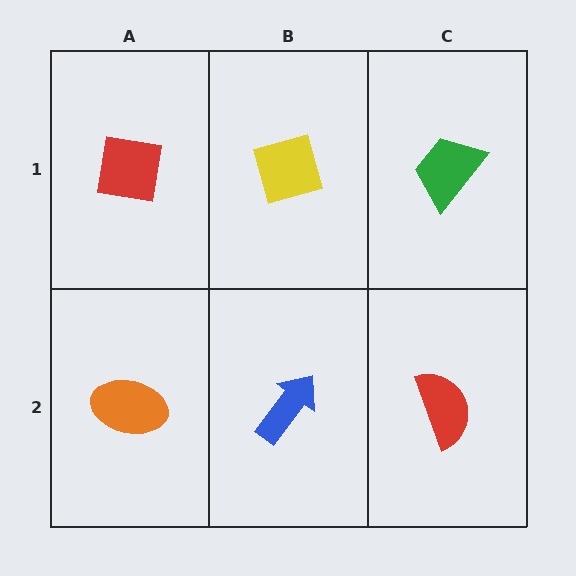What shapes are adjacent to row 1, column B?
A blue arrow (row 2, column B), a red square (row 1, column A), a green trapezoid (row 1, column C).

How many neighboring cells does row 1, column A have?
2.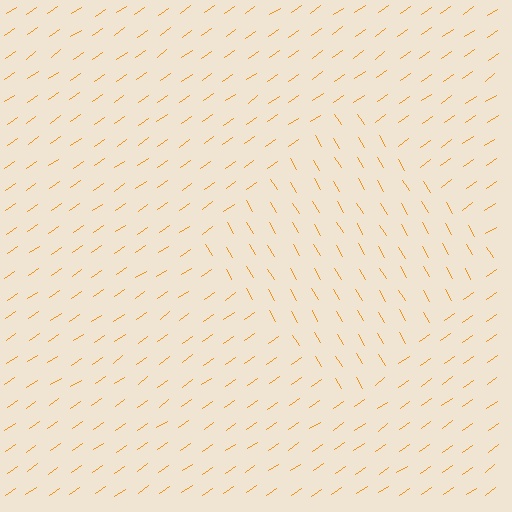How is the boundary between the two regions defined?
The boundary is defined purely by a change in line orientation (approximately 86 degrees difference). All lines are the same color and thickness.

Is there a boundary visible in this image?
Yes, there is a texture boundary formed by a change in line orientation.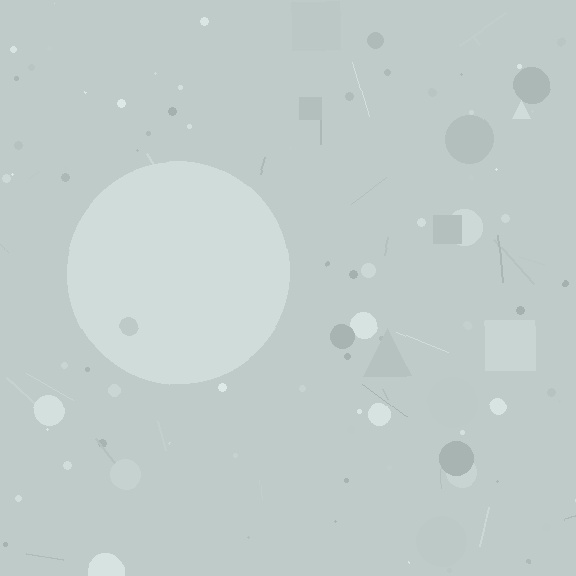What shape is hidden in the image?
A circle is hidden in the image.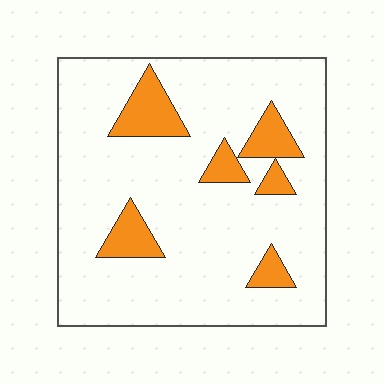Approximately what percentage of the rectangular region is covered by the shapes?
Approximately 15%.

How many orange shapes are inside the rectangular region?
6.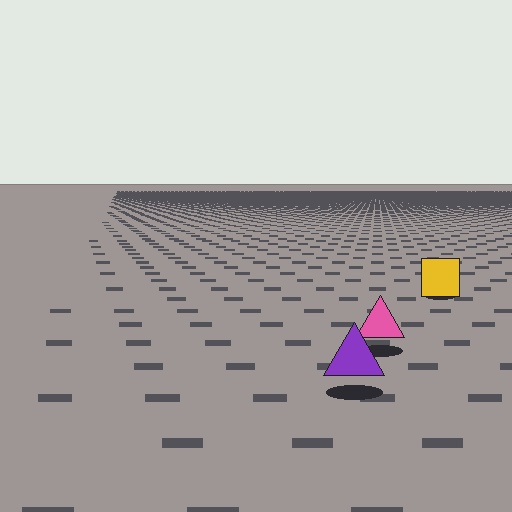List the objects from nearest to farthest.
From nearest to farthest: the purple triangle, the pink triangle, the yellow square.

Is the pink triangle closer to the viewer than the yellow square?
Yes. The pink triangle is closer — you can tell from the texture gradient: the ground texture is coarser near it.